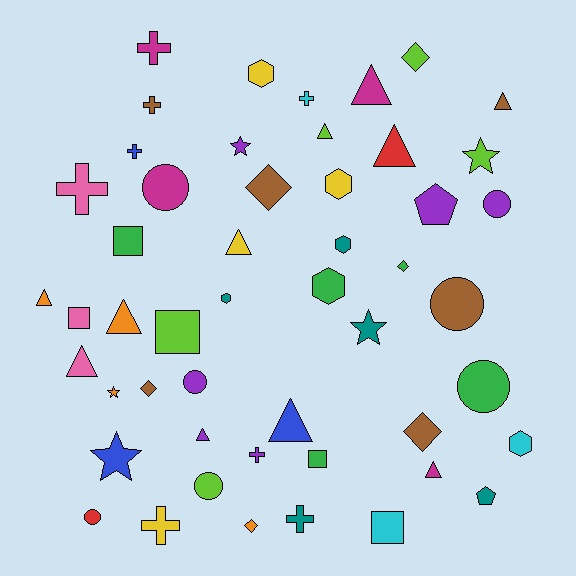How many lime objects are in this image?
There are 5 lime objects.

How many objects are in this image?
There are 50 objects.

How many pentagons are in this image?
There are 2 pentagons.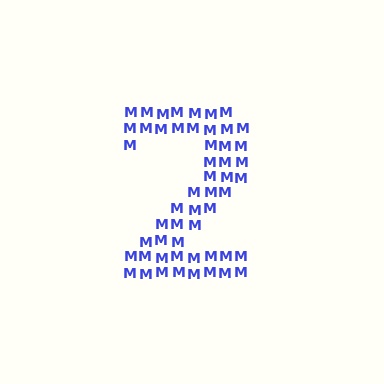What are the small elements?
The small elements are letter M's.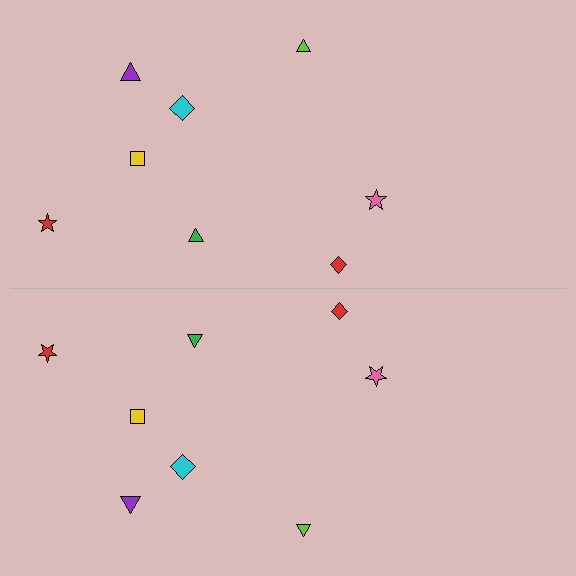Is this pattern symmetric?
Yes, this pattern has bilateral (reflection) symmetry.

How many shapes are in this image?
There are 16 shapes in this image.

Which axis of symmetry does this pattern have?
The pattern has a horizontal axis of symmetry running through the center of the image.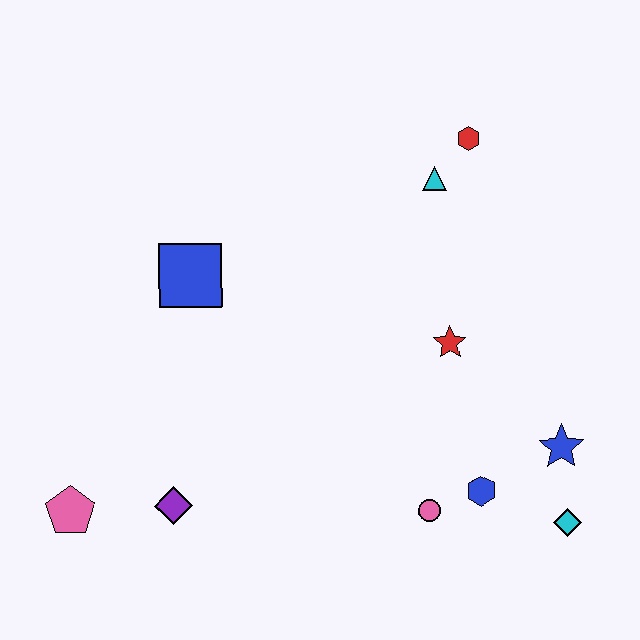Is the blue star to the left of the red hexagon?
No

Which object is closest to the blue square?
The purple diamond is closest to the blue square.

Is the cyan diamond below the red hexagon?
Yes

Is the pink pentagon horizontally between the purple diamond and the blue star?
No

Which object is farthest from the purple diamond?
The red hexagon is farthest from the purple diamond.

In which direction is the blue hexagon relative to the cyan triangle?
The blue hexagon is below the cyan triangle.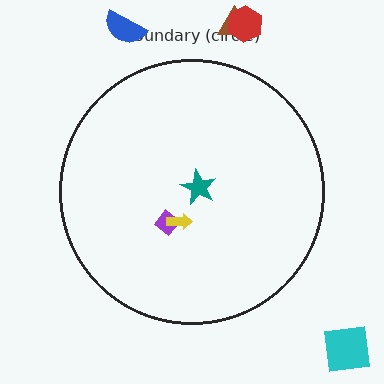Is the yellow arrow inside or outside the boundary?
Inside.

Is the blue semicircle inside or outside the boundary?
Outside.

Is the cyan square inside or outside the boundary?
Outside.